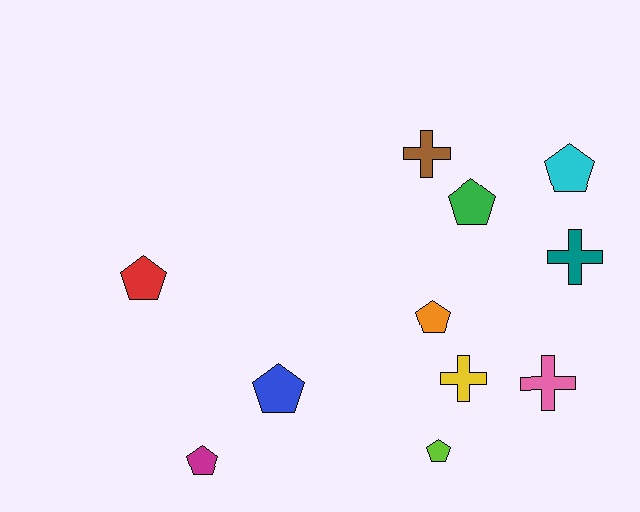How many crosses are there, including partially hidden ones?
There are 4 crosses.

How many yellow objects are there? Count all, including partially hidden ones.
There is 1 yellow object.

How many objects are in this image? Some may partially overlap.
There are 11 objects.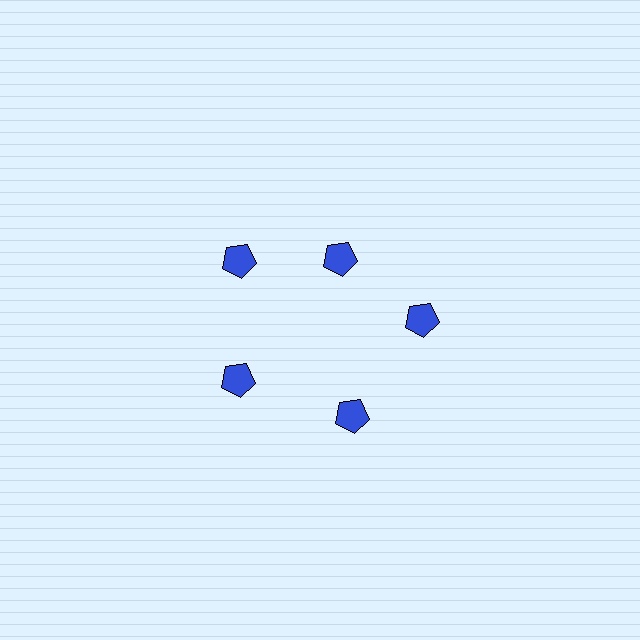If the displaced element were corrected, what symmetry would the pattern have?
It would have 5-fold rotational symmetry — the pattern would map onto itself every 72 degrees.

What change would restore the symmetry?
The symmetry would be restored by moving it outward, back onto the ring so that all 5 pentagons sit at equal angles and equal distance from the center.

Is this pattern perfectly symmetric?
No. The 5 blue pentagons are arranged in a ring, but one element near the 1 o'clock position is pulled inward toward the center, breaking the 5-fold rotational symmetry.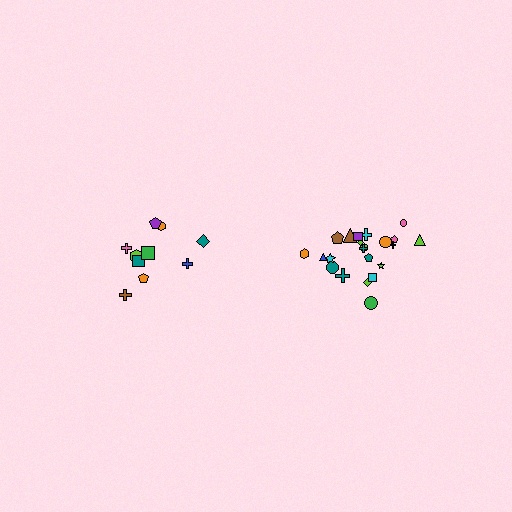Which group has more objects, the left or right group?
The right group.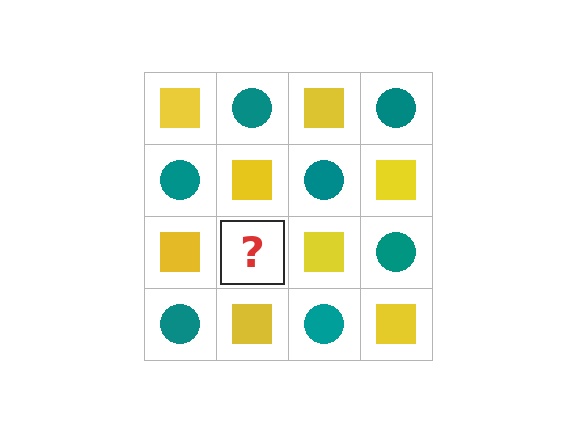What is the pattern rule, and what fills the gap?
The rule is that it alternates yellow square and teal circle in a checkerboard pattern. The gap should be filled with a teal circle.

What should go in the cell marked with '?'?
The missing cell should contain a teal circle.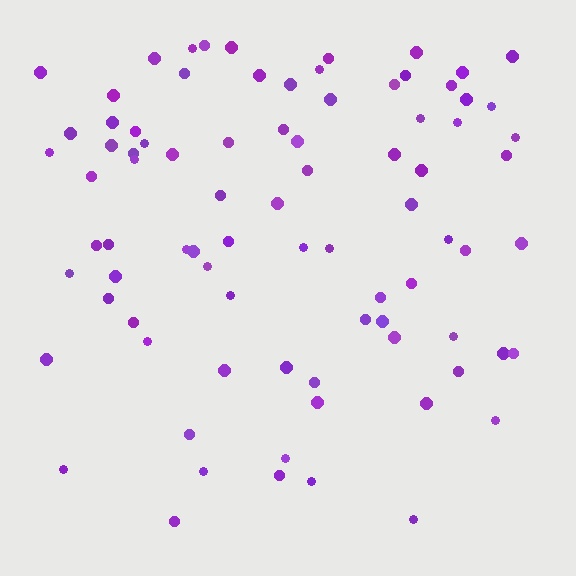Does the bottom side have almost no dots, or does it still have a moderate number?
Still a moderate number, just noticeably fewer than the top.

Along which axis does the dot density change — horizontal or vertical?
Vertical.